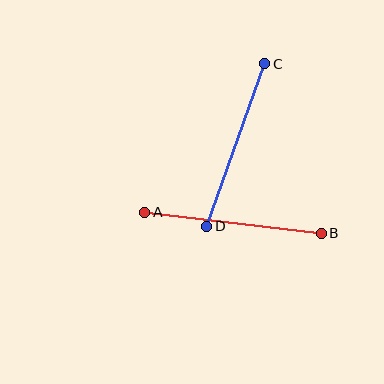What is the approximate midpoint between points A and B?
The midpoint is at approximately (233, 223) pixels.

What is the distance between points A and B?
The distance is approximately 178 pixels.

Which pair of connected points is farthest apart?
Points A and B are farthest apart.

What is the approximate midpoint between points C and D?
The midpoint is at approximately (236, 145) pixels.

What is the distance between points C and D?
The distance is approximately 172 pixels.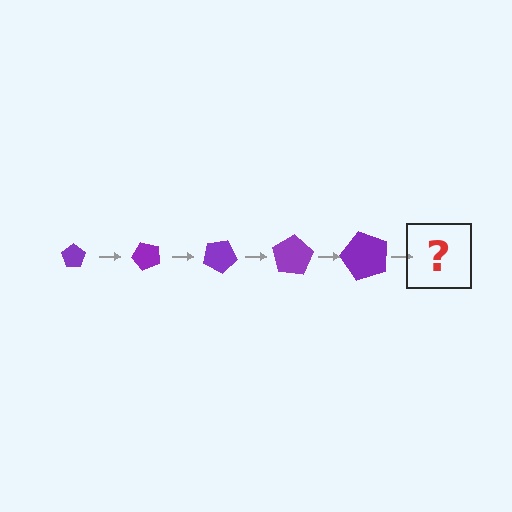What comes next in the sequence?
The next element should be a pentagon, larger than the previous one and rotated 250 degrees from the start.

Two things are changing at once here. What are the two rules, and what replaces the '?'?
The two rules are that the pentagon grows larger each step and it rotates 50 degrees each step. The '?' should be a pentagon, larger than the previous one and rotated 250 degrees from the start.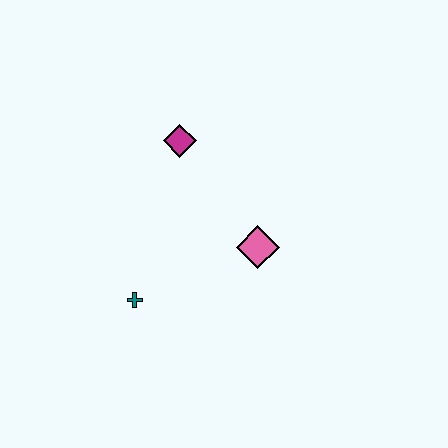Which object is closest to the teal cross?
The pink diamond is closest to the teal cross.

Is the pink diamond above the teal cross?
Yes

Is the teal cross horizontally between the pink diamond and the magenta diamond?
No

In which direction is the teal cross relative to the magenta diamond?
The teal cross is below the magenta diamond.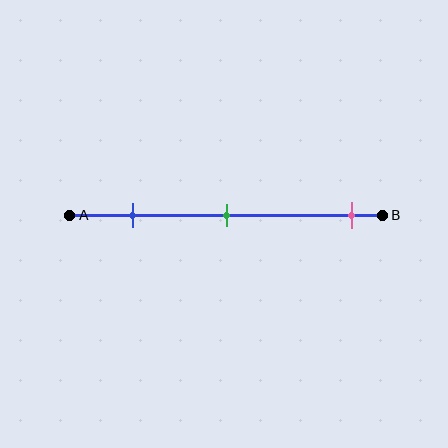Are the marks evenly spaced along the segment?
No, the marks are not evenly spaced.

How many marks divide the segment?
There are 3 marks dividing the segment.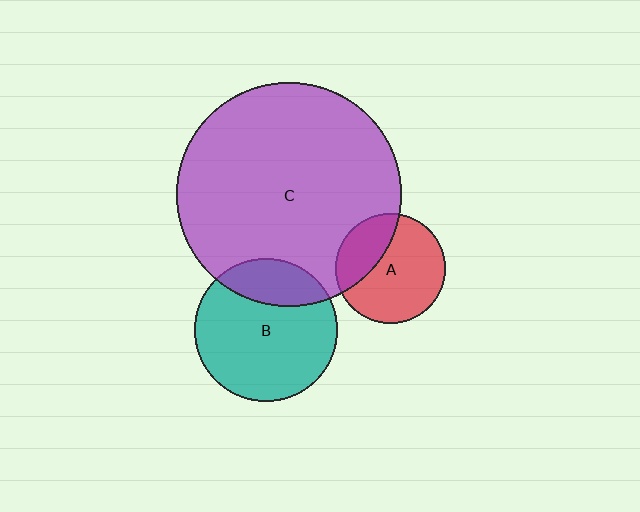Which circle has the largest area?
Circle C (purple).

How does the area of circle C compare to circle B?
Approximately 2.4 times.